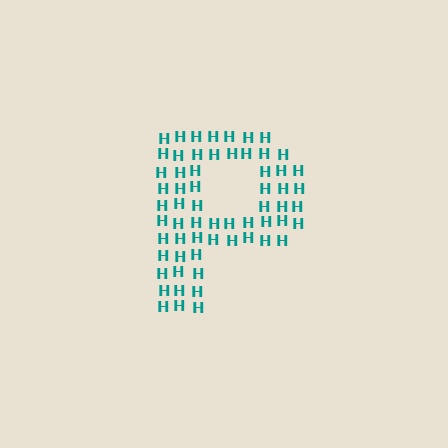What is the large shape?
The large shape is the letter P.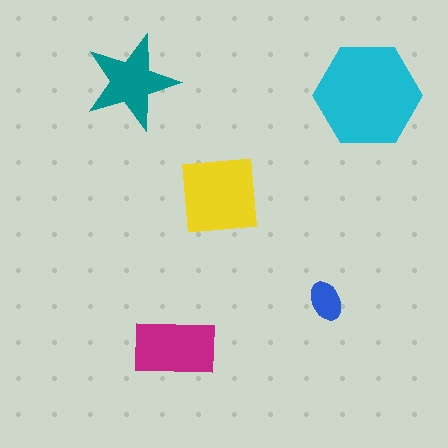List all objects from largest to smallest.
The cyan hexagon, the yellow square, the magenta rectangle, the teal star, the blue ellipse.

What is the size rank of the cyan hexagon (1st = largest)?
1st.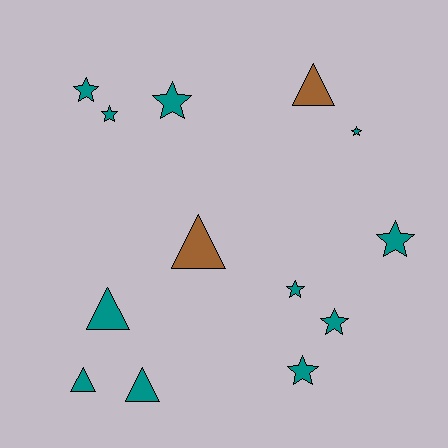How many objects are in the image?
There are 13 objects.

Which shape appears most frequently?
Star, with 8 objects.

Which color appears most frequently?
Teal, with 11 objects.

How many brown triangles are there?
There are 2 brown triangles.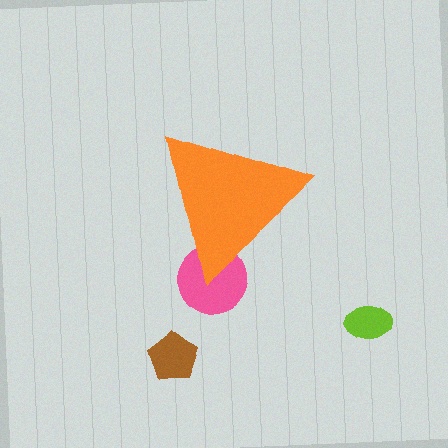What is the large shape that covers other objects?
An orange triangle.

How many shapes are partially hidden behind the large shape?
1 shape is partially hidden.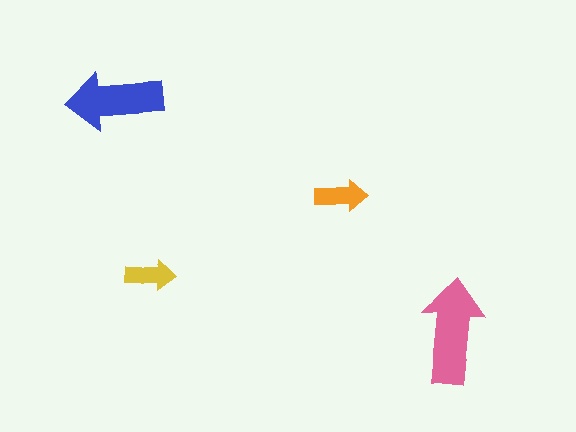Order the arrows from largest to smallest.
the pink one, the blue one, the orange one, the yellow one.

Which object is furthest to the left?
The blue arrow is leftmost.